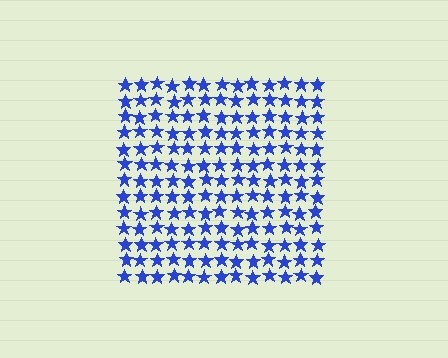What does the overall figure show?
The overall figure shows a square.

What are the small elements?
The small elements are stars.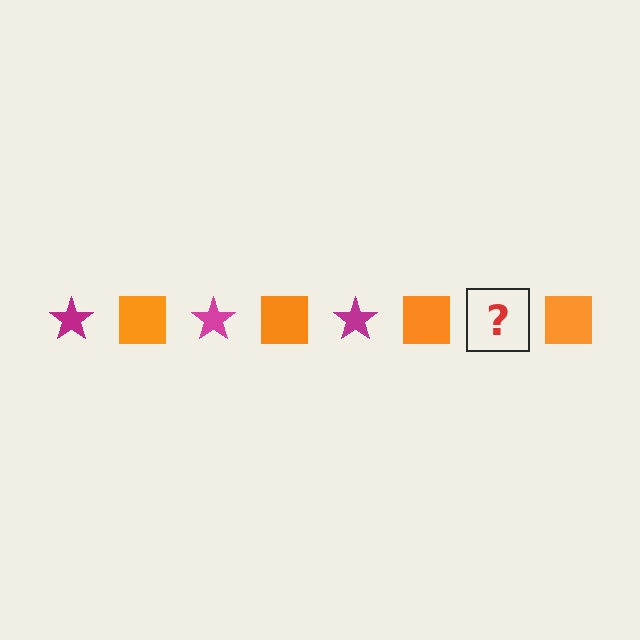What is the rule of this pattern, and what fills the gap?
The rule is that the pattern alternates between magenta star and orange square. The gap should be filled with a magenta star.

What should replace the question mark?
The question mark should be replaced with a magenta star.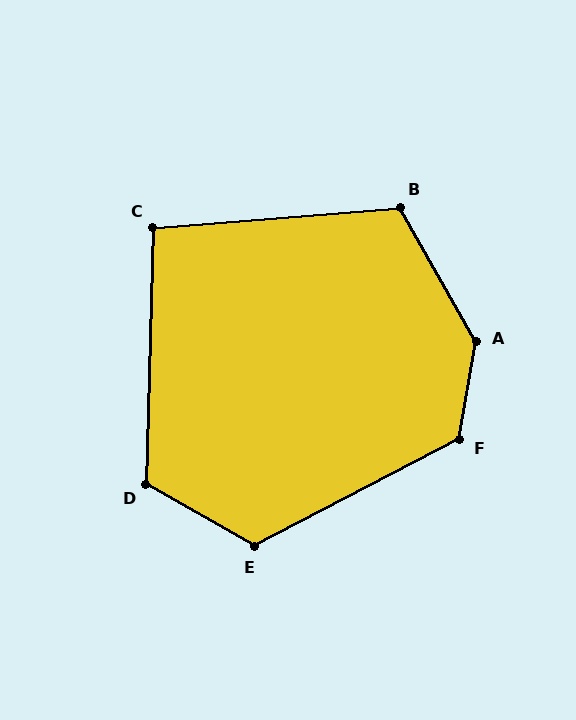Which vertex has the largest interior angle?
A, at approximately 141 degrees.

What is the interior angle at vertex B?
Approximately 115 degrees (obtuse).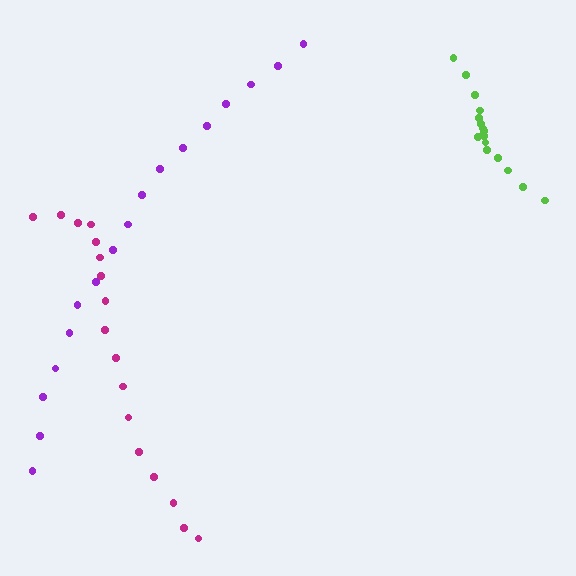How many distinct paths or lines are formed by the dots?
There are 3 distinct paths.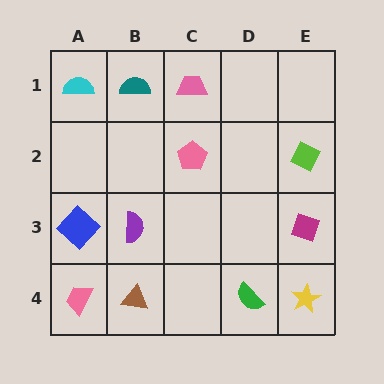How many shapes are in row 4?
4 shapes.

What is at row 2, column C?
A pink pentagon.